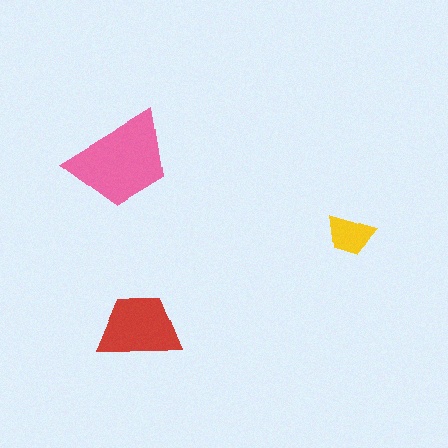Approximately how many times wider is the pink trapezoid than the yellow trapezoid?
About 2 times wider.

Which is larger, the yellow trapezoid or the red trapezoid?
The red one.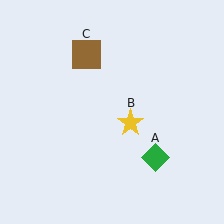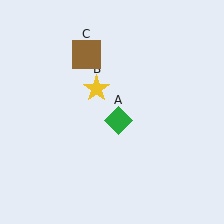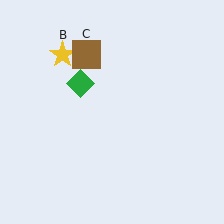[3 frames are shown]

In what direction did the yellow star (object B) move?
The yellow star (object B) moved up and to the left.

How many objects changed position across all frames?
2 objects changed position: green diamond (object A), yellow star (object B).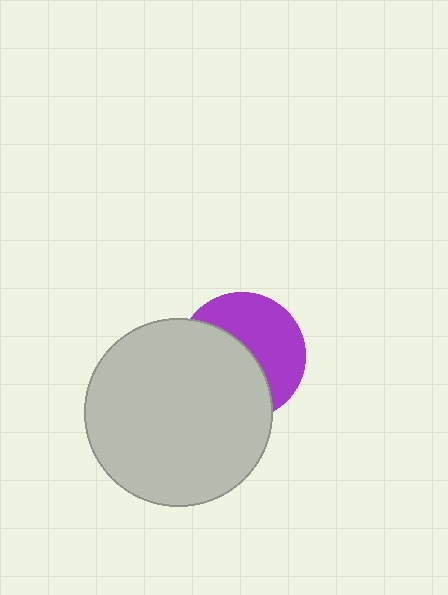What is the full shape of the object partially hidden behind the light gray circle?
The partially hidden object is a purple circle.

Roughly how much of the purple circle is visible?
About half of it is visible (roughly 48%).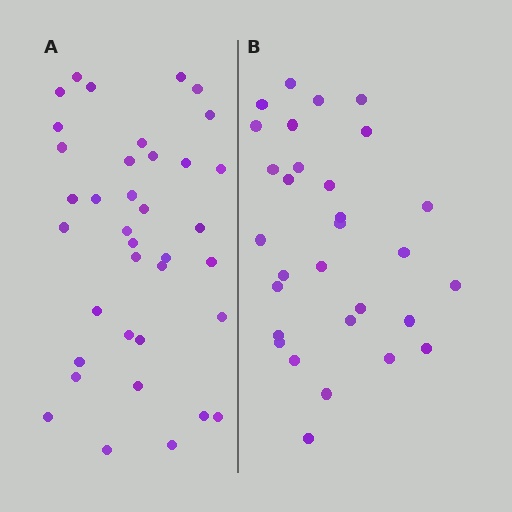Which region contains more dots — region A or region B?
Region A (the left region) has more dots.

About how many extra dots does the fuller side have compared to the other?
Region A has roughly 8 or so more dots than region B.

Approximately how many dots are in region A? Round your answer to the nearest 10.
About 40 dots. (The exact count is 37, which rounds to 40.)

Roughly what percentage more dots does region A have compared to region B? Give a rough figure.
About 25% more.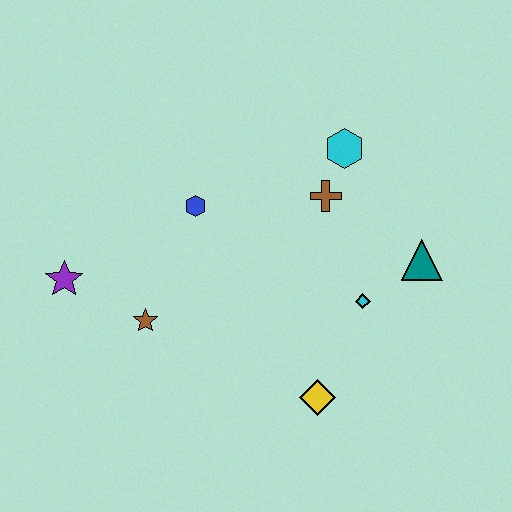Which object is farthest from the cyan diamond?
The purple star is farthest from the cyan diamond.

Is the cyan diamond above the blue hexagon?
No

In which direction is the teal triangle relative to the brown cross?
The teal triangle is to the right of the brown cross.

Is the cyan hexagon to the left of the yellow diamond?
No